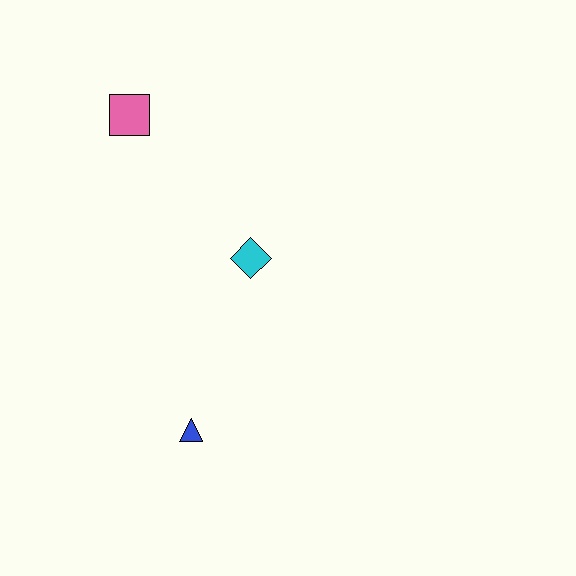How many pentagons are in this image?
There are no pentagons.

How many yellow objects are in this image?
There are no yellow objects.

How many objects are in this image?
There are 3 objects.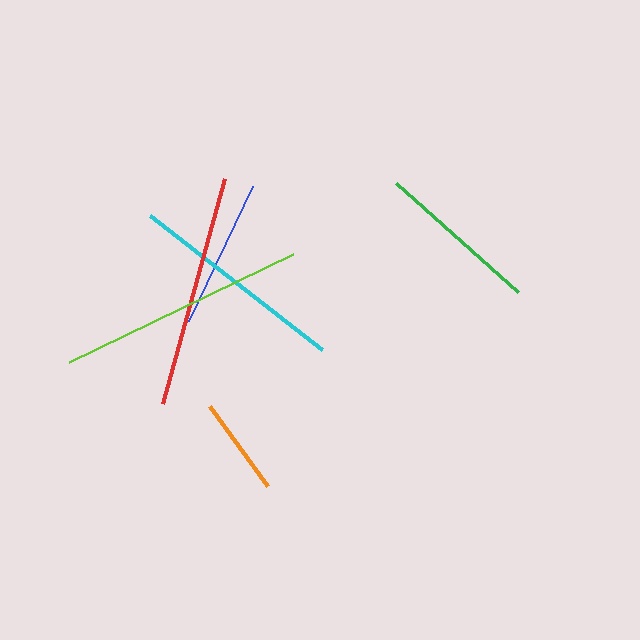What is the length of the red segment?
The red segment is approximately 234 pixels long.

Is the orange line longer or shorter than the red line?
The red line is longer than the orange line.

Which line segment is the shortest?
The orange line is the shortest at approximately 98 pixels.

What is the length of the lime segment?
The lime segment is approximately 249 pixels long.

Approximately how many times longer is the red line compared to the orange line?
The red line is approximately 2.4 times the length of the orange line.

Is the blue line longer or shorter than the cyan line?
The cyan line is longer than the blue line.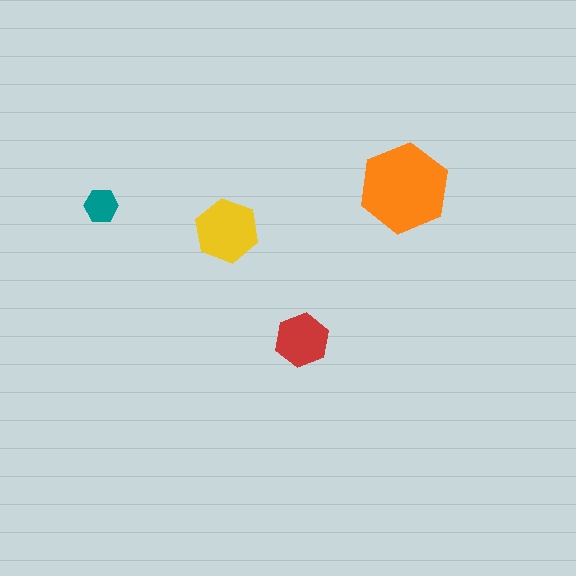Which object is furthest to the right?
The orange hexagon is rightmost.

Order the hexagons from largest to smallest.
the orange one, the yellow one, the red one, the teal one.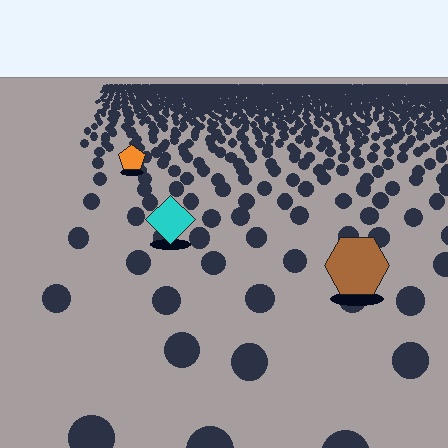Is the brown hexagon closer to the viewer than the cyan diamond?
Yes. The brown hexagon is closer — you can tell from the texture gradient: the ground texture is coarser near it.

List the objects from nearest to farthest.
From nearest to farthest: the brown hexagon, the cyan diamond, the orange pentagon.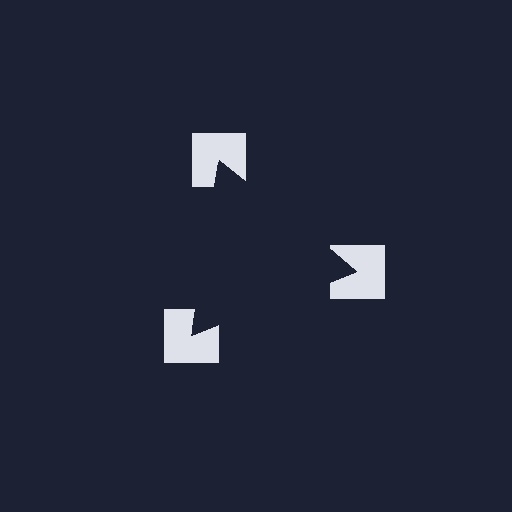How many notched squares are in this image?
There are 3 — one at each vertex of the illusory triangle.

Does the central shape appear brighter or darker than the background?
It typically appears slightly darker than the background, even though no actual brightness change is drawn.